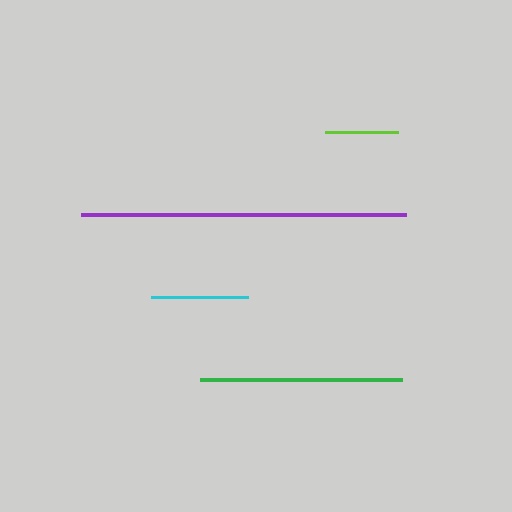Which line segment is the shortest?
The lime line is the shortest at approximately 74 pixels.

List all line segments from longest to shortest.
From longest to shortest: purple, green, cyan, lime.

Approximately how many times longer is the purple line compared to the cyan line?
The purple line is approximately 3.4 times the length of the cyan line.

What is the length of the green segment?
The green segment is approximately 203 pixels long.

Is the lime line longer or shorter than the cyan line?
The cyan line is longer than the lime line.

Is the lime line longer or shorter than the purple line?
The purple line is longer than the lime line.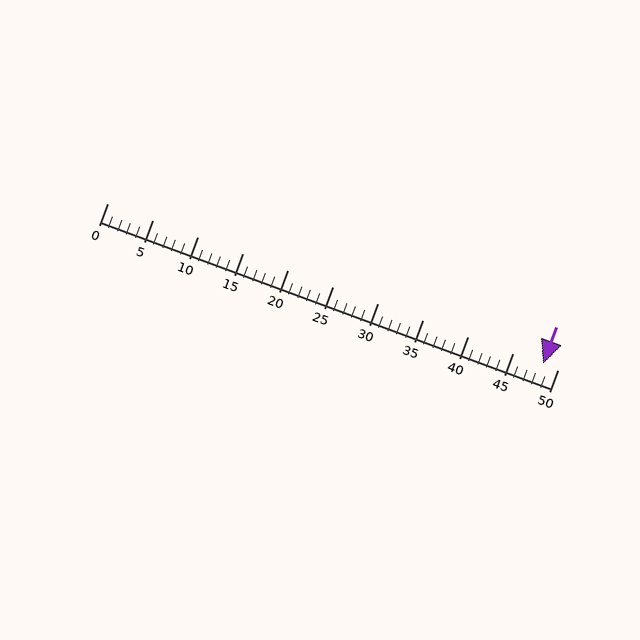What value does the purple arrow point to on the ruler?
The purple arrow points to approximately 48.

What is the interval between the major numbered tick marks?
The major tick marks are spaced 5 units apart.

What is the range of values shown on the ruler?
The ruler shows values from 0 to 50.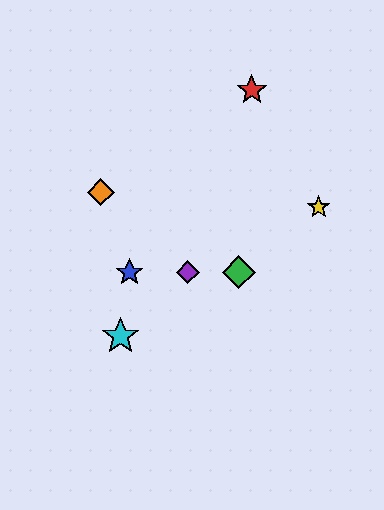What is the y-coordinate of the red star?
The red star is at y≈90.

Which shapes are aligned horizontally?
The blue star, the green diamond, the purple diamond are aligned horizontally.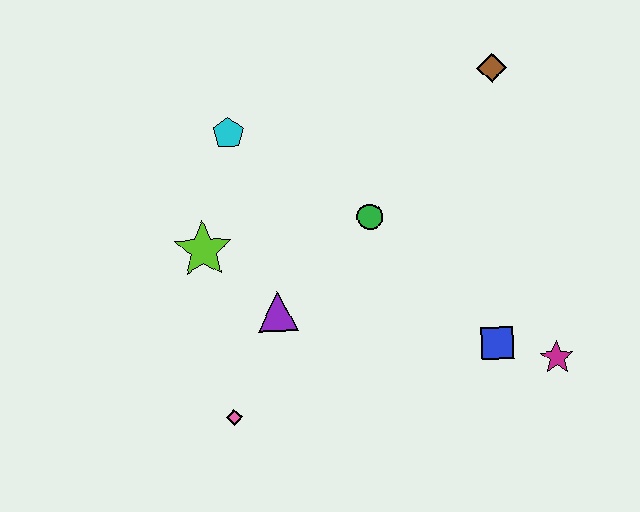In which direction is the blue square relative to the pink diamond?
The blue square is to the right of the pink diamond.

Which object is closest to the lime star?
The purple triangle is closest to the lime star.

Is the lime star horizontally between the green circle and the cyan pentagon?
No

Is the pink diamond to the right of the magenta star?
No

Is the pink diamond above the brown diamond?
No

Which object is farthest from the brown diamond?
The pink diamond is farthest from the brown diamond.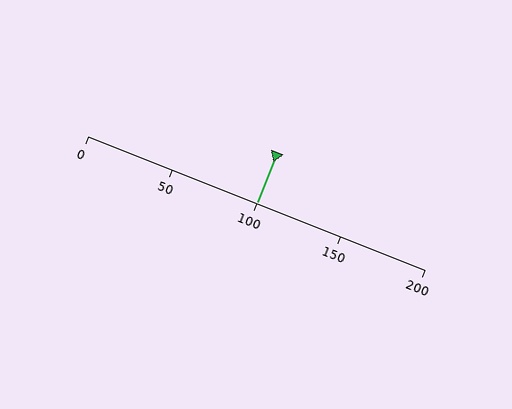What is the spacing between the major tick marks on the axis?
The major ticks are spaced 50 apart.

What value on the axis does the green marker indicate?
The marker indicates approximately 100.